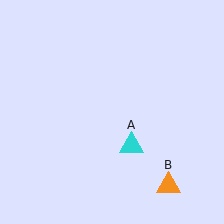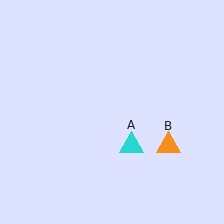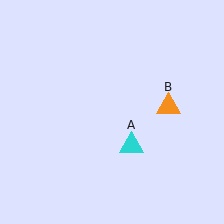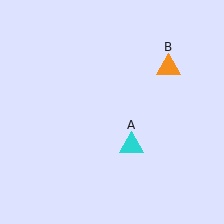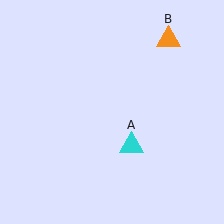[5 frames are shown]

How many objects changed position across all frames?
1 object changed position: orange triangle (object B).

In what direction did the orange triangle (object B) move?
The orange triangle (object B) moved up.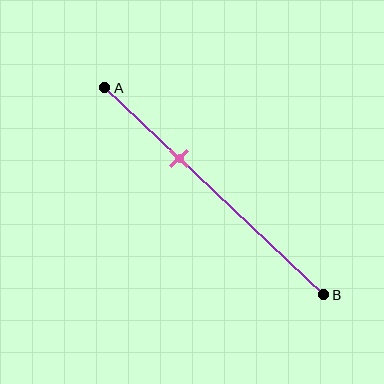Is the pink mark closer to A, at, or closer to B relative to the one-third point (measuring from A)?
The pink mark is approximately at the one-third point of segment AB.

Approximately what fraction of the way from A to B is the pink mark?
The pink mark is approximately 35% of the way from A to B.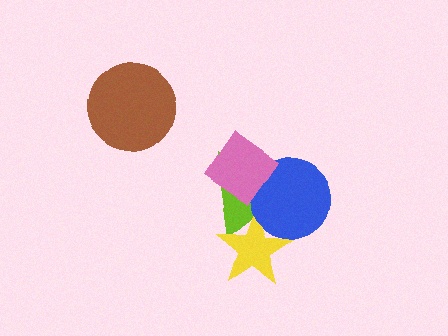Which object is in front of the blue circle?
The pink diamond is in front of the blue circle.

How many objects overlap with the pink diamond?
2 objects overlap with the pink diamond.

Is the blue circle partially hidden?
Yes, it is partially covered by another shape.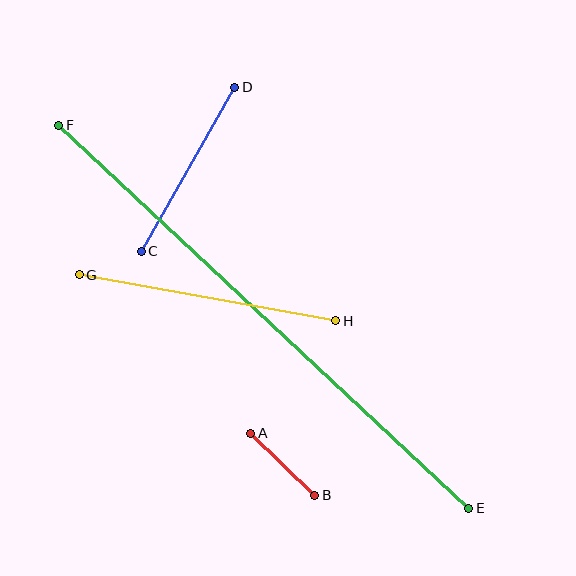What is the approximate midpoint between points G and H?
The midpoint is at approximately (208, 298) pixels.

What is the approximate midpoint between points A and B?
The midpoint is at approximately (283, 464) pixels.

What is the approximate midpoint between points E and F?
The midpoint is at approximately (264, 317) pixels.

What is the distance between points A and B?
The distance is approximately 89 pixels.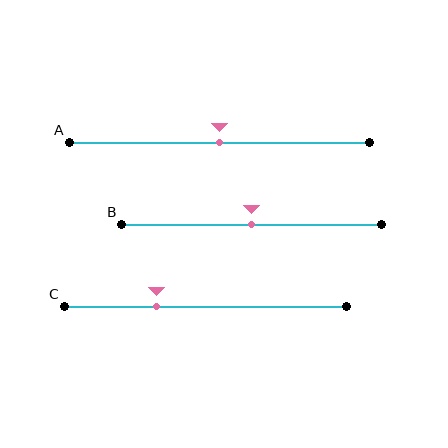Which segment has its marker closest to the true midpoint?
Segment A has its marker closest to the true midpoint.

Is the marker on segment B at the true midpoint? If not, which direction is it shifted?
Yes, the marker on segment B is at the true midpoint.